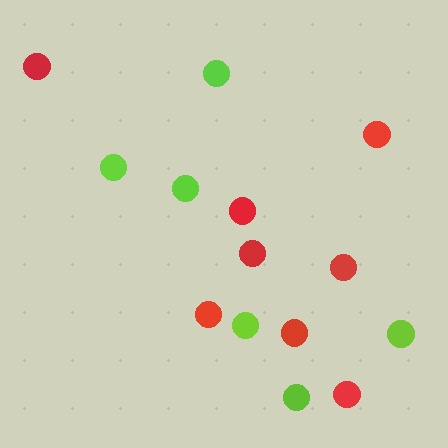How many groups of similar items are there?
There are 2 groups: one group of lime circles (6) and one group of red circles (8).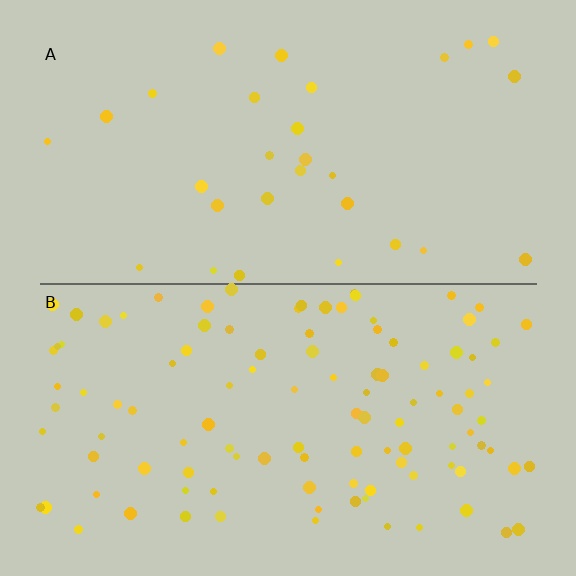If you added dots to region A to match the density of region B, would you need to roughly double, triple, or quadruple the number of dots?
Approximately quadruple.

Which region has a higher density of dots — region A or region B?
B (the bottom).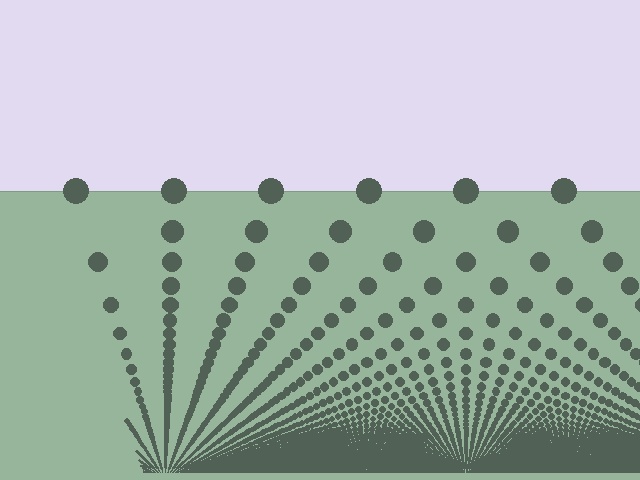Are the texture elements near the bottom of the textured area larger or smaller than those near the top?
Smaller. The gradient is inverted — elements near the bottom are smaller and denser.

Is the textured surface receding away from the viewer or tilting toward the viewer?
The surface appears to tilt toward the viewer. Texture elements get larger and sparser toward the top.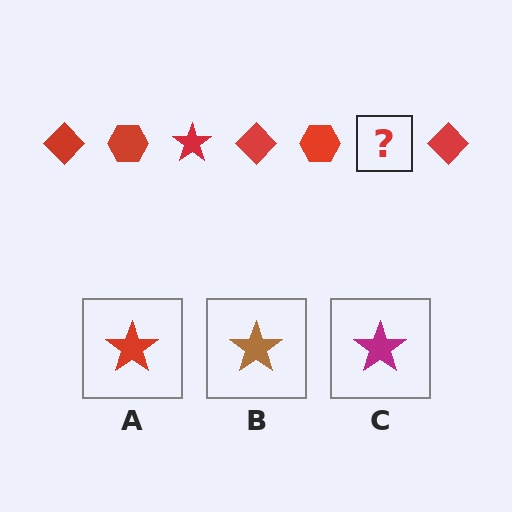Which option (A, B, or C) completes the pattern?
A.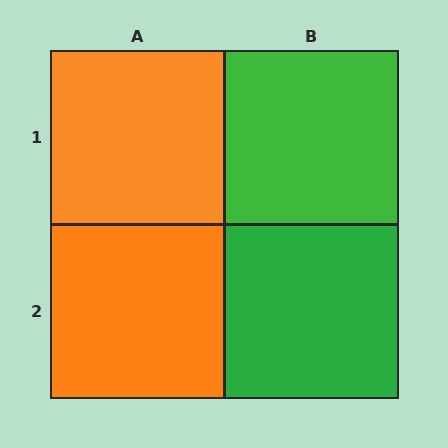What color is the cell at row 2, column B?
Green.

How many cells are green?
2 cells are green.